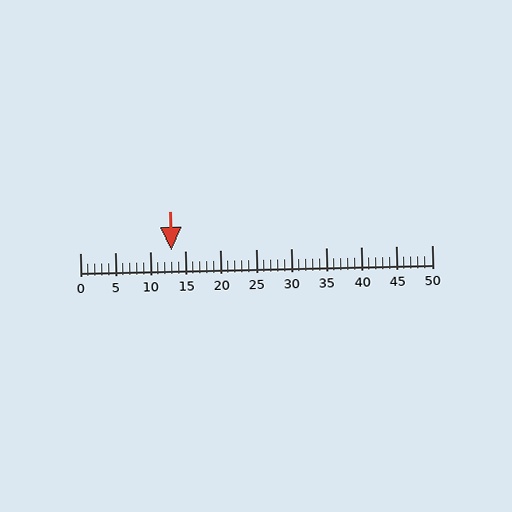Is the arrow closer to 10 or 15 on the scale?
The arrow is closer to 15.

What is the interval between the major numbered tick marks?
The major tick marks are spaced 5 units apart.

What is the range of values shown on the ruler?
The ruler shows values from 0 to 50.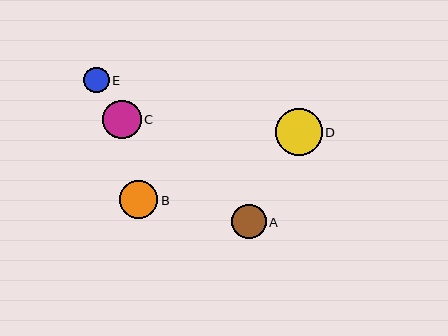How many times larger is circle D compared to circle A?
Circle D is approximately 1.4 times the size of circle A.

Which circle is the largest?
Circle D is the largest with a size of approximately 47 pixels.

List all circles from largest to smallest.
From largest to smallest: D, C, B, A, E.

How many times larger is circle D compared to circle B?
Circle D is approximately 1.2 times the size of circle B.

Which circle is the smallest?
Circle E is the smallest with a size of approximately 26 pixels.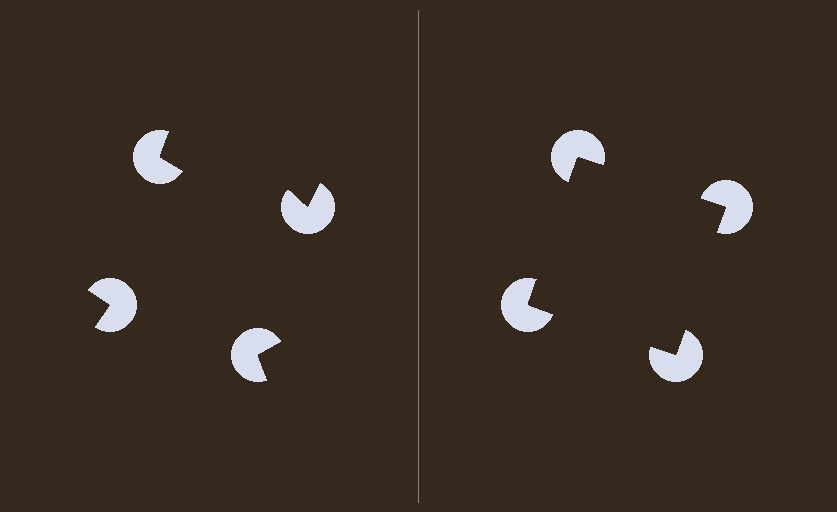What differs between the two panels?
The pac-man discs are positioned identically on both sides; only the wedge orientations differ. On the right they align to a square; on the left they are misaligned.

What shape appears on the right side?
An illusory square.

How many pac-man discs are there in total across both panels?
8 — 4 on each side.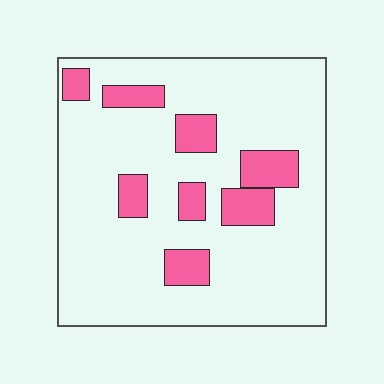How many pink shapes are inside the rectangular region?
8.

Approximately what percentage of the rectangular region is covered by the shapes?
Approximately 15%.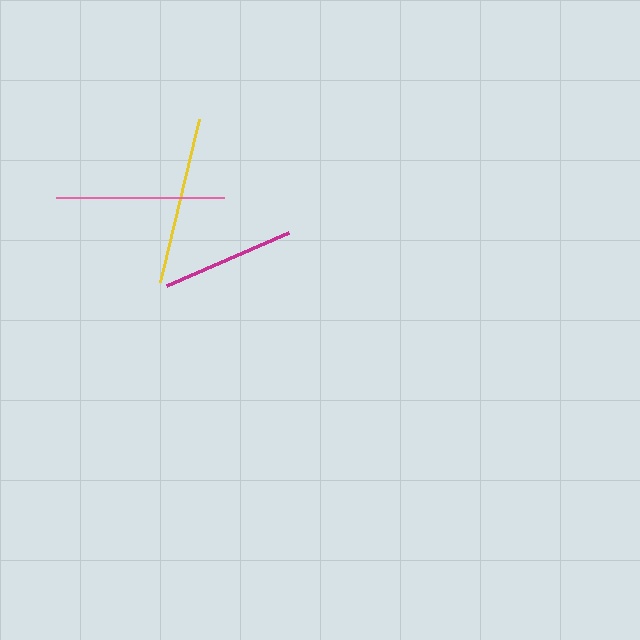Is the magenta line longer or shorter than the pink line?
The pink line is longer than the magenta line.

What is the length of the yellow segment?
The yellow segment is approximately 167 pixels long.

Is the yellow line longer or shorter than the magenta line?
The yellow line is longer than the magenta line.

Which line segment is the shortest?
The magenta line is the shortest at approximately 132 pixels.